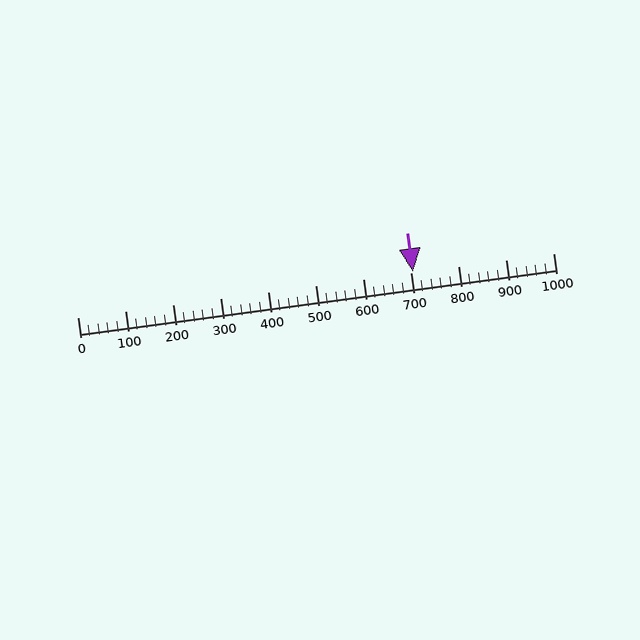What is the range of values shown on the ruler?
The ruler shows values from 0 to 1000.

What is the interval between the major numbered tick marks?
The major tick marks are spaced 100 units apart.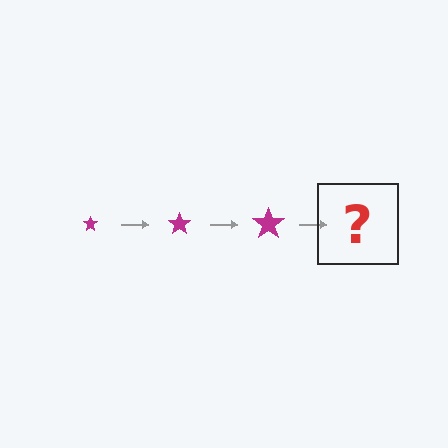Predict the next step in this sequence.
The next step is a magenta star, larger than the previous one.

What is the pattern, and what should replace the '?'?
The pattern is that the star gets progressively larger each step. The '?' should be a magenta star, larger than the previous one.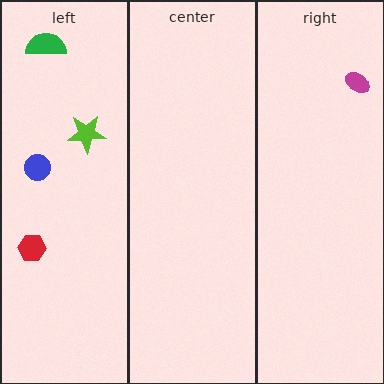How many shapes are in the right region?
1.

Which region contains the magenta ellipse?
The right region.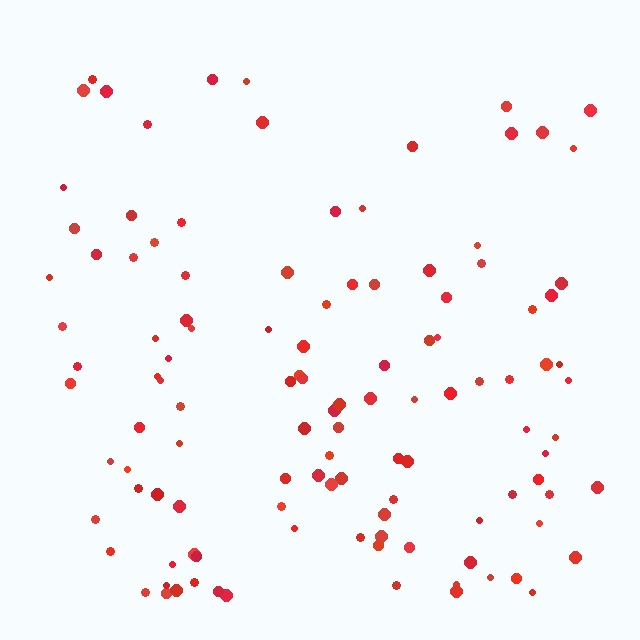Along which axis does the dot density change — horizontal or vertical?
Vertical.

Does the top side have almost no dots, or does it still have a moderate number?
Still a moderate number, just noticeably fewer than the bottom.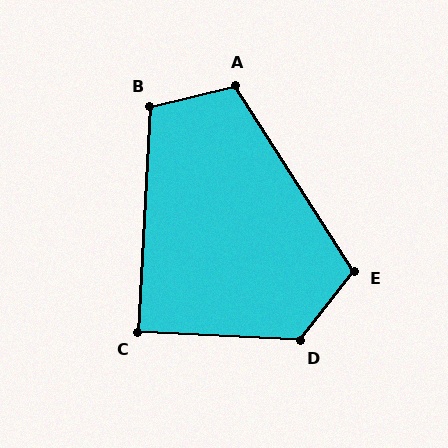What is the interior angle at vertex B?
Approximately 107 degrees (obtuse).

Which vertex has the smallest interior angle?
C, at approximately 89 degrees.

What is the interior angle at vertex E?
Approximately 109 degrees (obtuse).